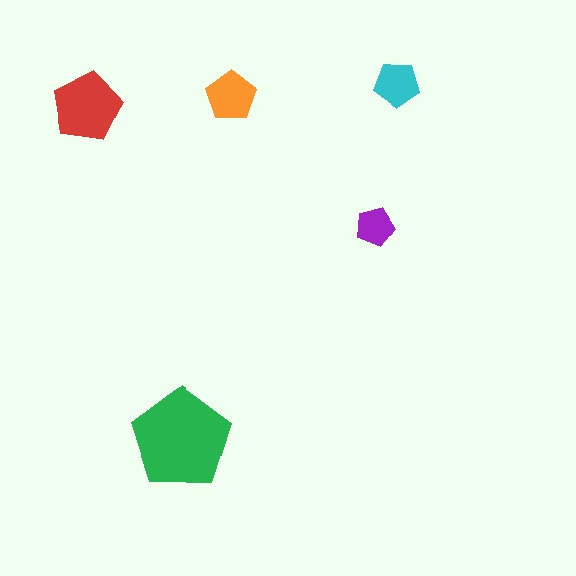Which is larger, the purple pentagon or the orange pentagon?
The orange one.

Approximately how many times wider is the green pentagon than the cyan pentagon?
About 2 times wider.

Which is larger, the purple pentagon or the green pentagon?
The green one.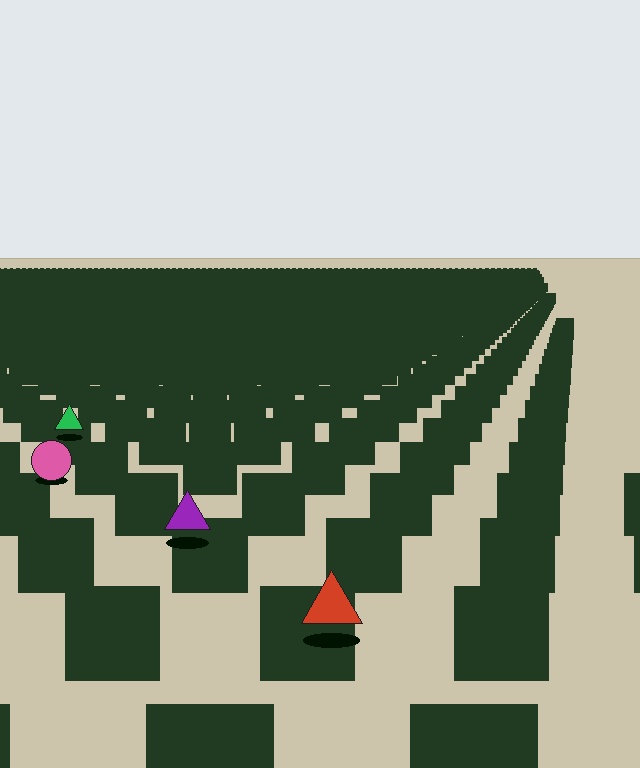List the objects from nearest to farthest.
From nearest to farthest: the red triangle, the purple triangle, the pink circle, the green triangle.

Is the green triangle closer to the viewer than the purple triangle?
No. The purple triangle is closer — you can tell from the texture gradient: the ground texture is coarser near it.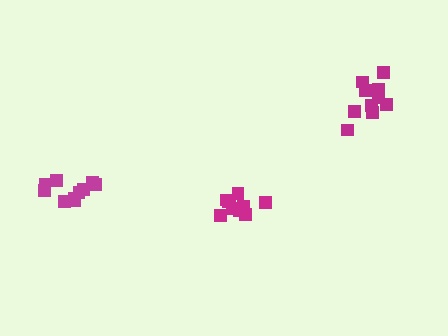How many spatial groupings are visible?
There are 3 spatial groupings.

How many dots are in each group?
Group 1: 10 dots, Group 2: 10 dots, Group 3: 11 dots (31 total).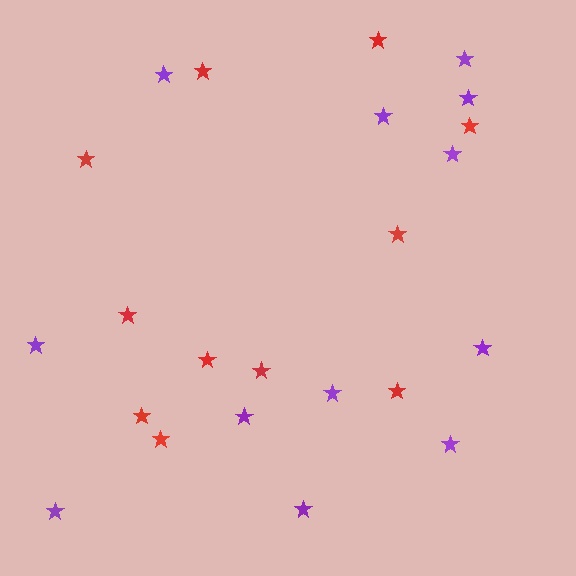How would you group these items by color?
There are 2 groups: one group of purple stars (12) and one group of red stars (11).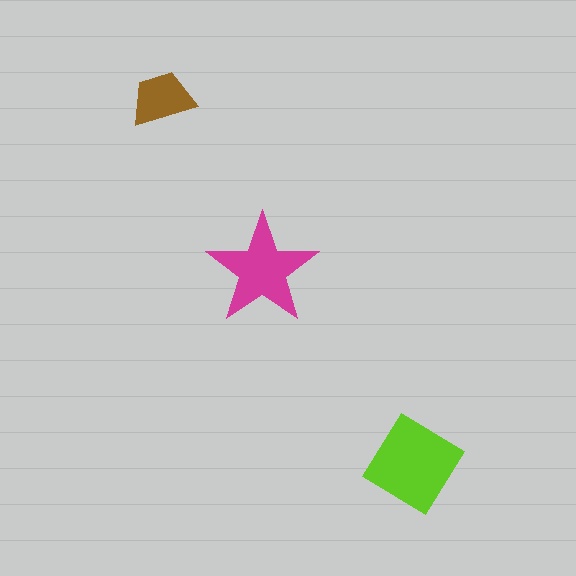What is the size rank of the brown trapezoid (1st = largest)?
3rd.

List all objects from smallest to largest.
The brown trapezoid, the magenta star, the lime diamond.